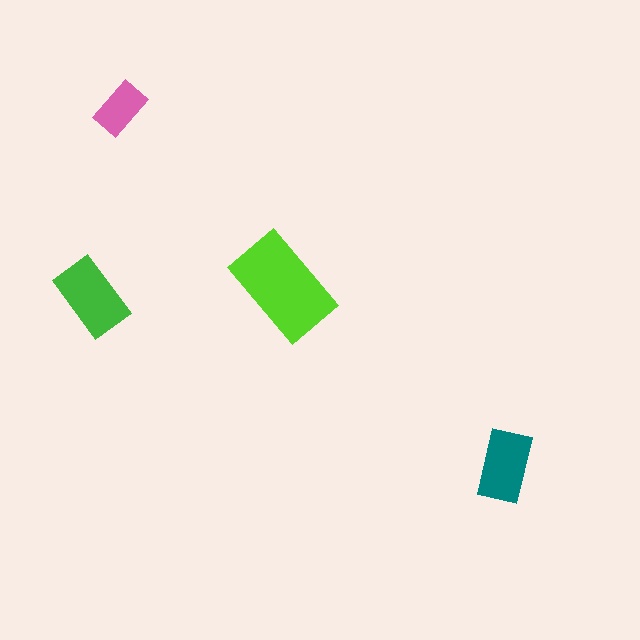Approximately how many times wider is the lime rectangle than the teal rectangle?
About 1.5 times wider.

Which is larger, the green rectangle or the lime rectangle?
The lime one.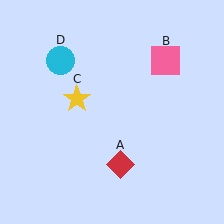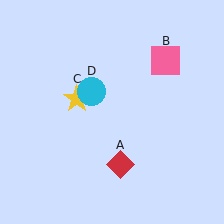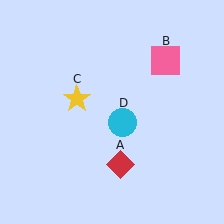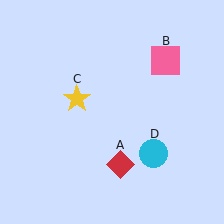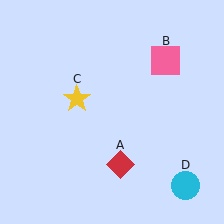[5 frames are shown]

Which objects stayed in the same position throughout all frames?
Red diamond (object A) and pink square (object B) and yellow star (object C) remained stationary.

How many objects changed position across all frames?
1 object changed position: cyan circle (object D).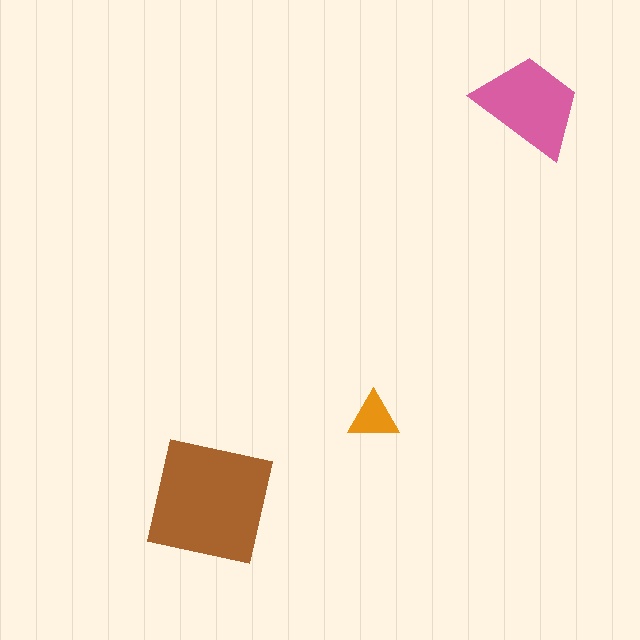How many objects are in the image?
There are 3 objects in the image.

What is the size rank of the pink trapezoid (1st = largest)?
2nd.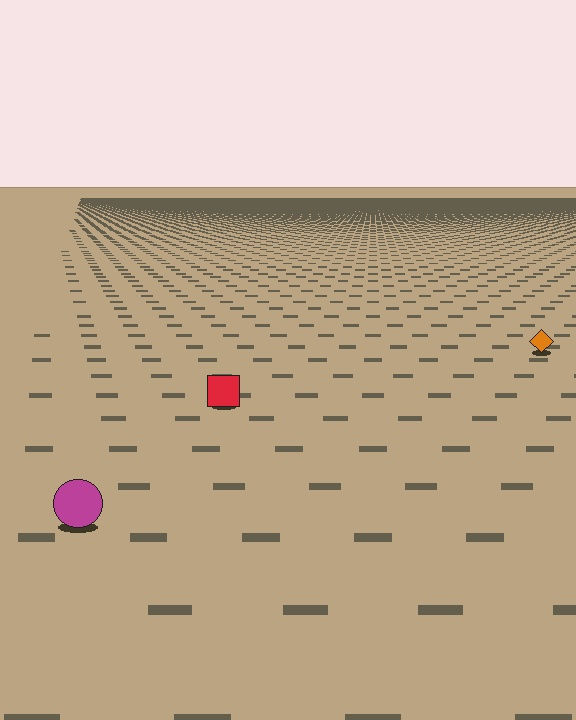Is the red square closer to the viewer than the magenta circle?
No. The magenta circle is closer — you can tell from the texture gradient: the ground texture is coarser near it.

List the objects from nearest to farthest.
From nearest to farthest: the magenta circle, the red square, the orange diamond.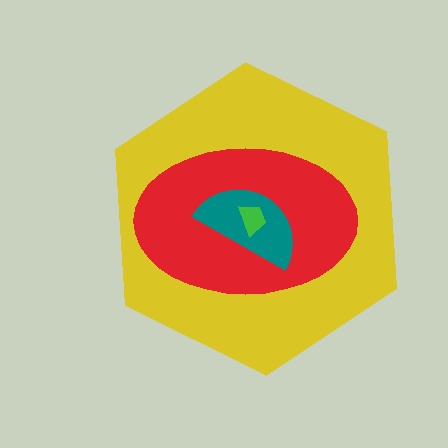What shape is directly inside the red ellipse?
The teal semicircle.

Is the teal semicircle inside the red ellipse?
Yes.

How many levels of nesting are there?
4.